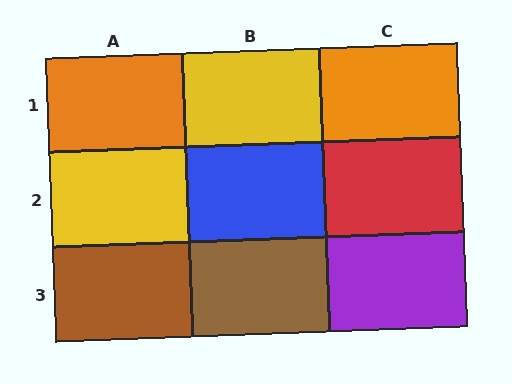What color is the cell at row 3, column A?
Brown.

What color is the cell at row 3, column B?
Brown.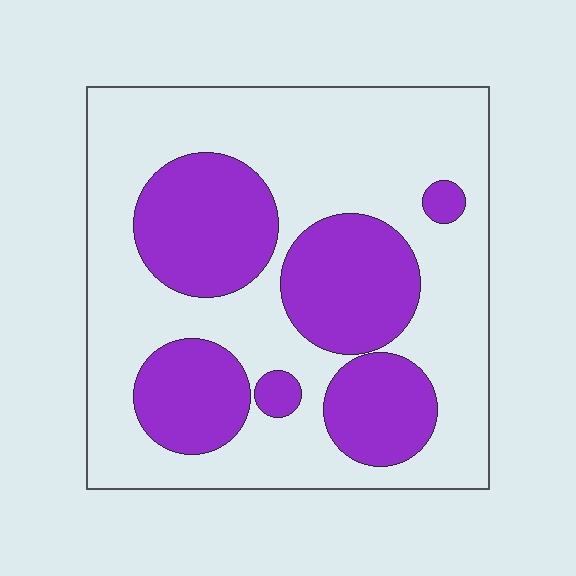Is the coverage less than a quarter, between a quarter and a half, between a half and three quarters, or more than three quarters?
Between a quarter and a half.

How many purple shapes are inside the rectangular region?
6.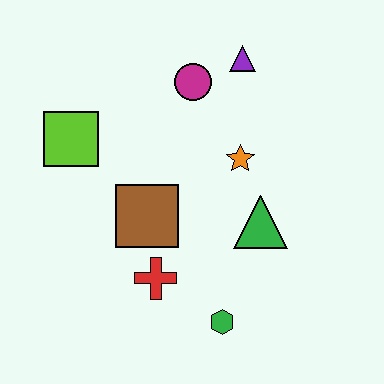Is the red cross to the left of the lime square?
No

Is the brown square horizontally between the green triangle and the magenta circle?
No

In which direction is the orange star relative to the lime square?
The orange star is to the right of the lime square.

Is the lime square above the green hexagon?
Yes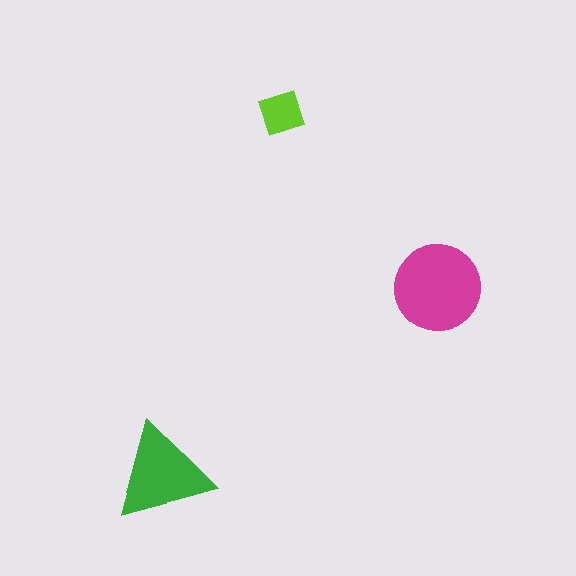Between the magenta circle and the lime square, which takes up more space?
The magenta circle.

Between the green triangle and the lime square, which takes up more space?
The green triangle.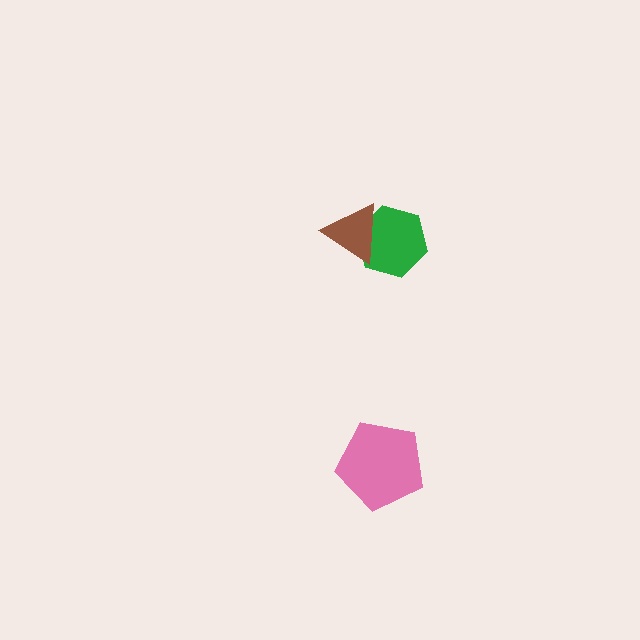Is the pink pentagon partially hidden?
No, no other shape covers it.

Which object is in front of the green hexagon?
The brown triangle is in front of the green hexagon.